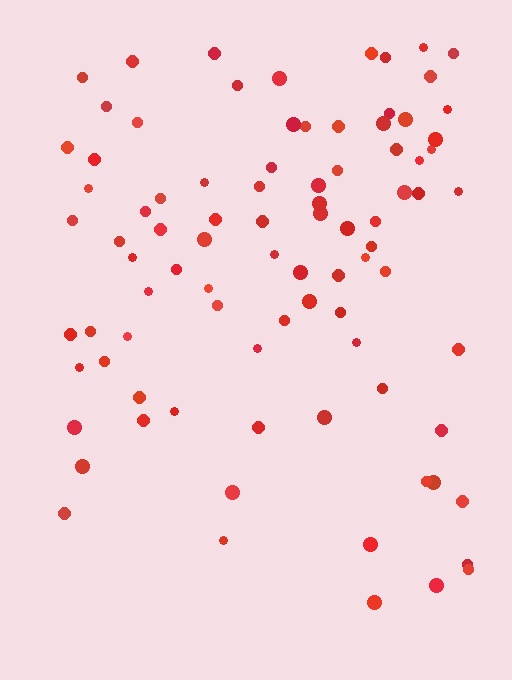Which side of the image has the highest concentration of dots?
The top.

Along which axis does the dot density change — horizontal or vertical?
Vertical.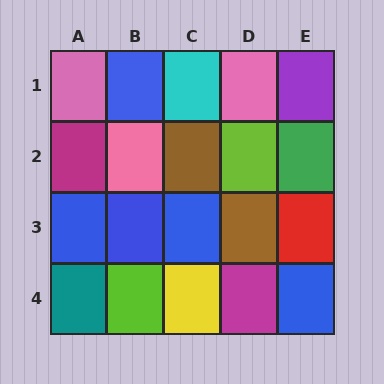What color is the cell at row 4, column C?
Yellow.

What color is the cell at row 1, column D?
Pink.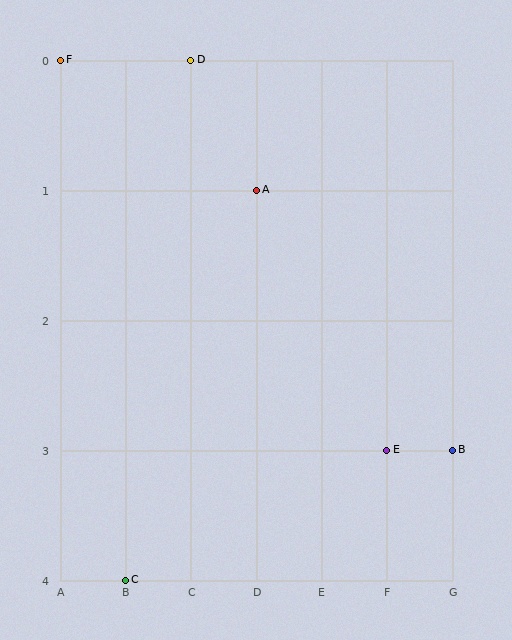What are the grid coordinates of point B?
Point B is at grid coordinates (G, 3).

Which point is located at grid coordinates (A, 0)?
Point F is at (A, 0).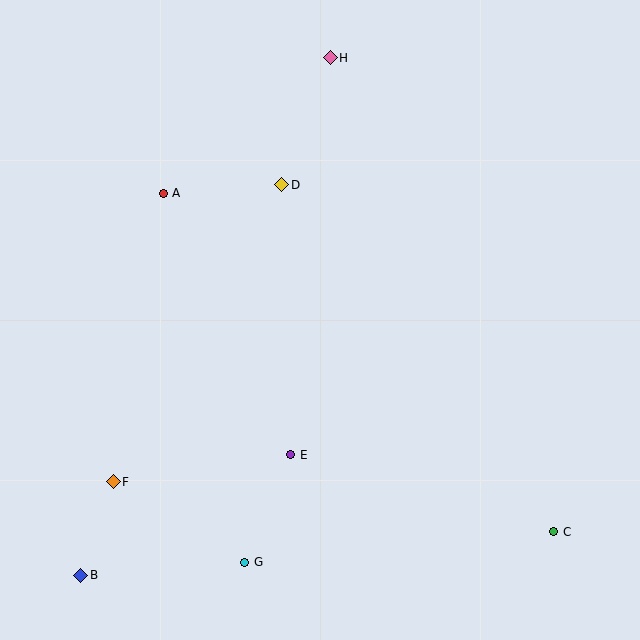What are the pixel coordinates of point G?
Point G is at (245, 562).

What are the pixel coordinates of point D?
Point D is at (282, 185).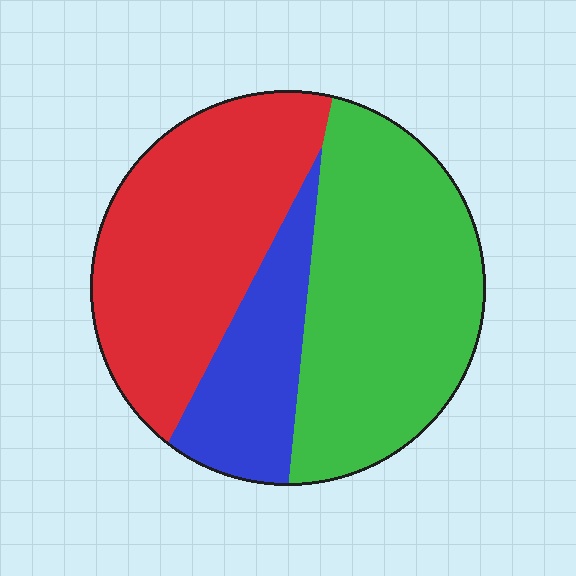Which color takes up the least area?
Blue, at roughly 20%.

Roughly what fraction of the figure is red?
Red covers about 40% of the figure.